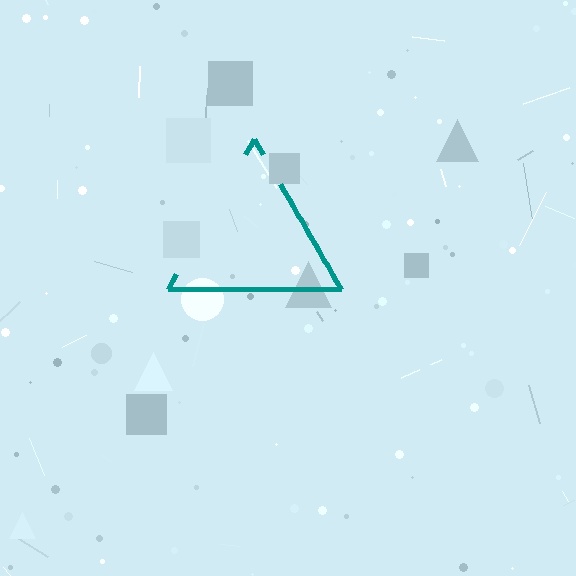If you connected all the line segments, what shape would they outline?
They would outline a triangle.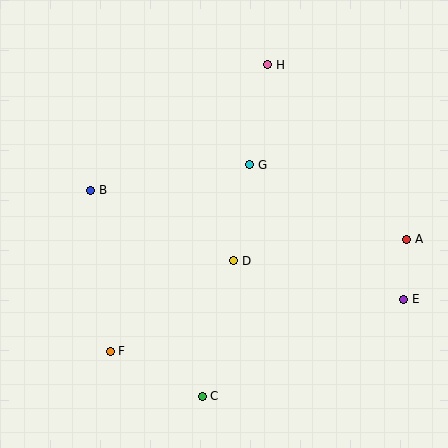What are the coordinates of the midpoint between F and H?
The midpoint between F and H is at (189, 208).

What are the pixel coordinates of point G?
Point G is at (250, 165).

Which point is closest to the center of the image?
Point D at (234, 261) is closest to the center.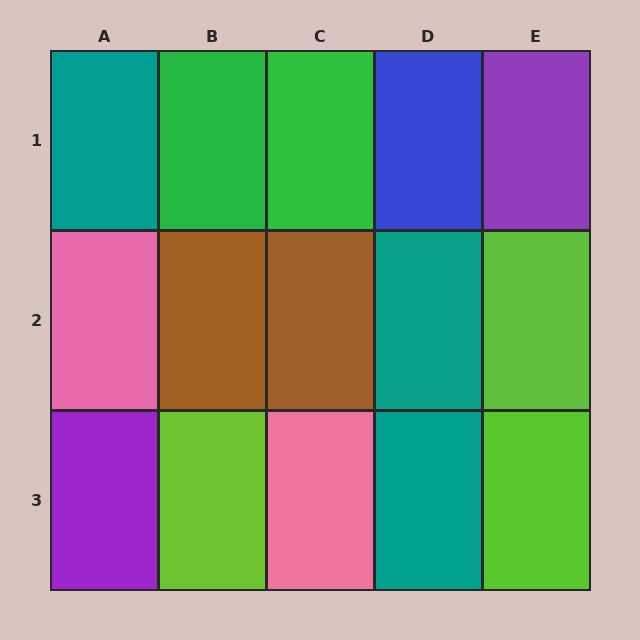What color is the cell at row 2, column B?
Brown.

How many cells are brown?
2 cells are brown.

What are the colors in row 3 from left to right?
Purple, lime, pink, teal, lime.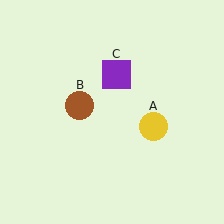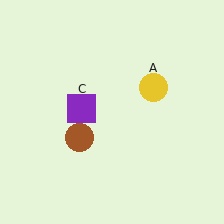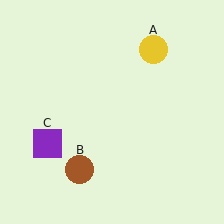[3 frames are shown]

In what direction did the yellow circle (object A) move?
The yellow circle (object A) moved up.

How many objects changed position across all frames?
3 objects changed position: yellow circle (object A), brown circle (object B), purple square (object C).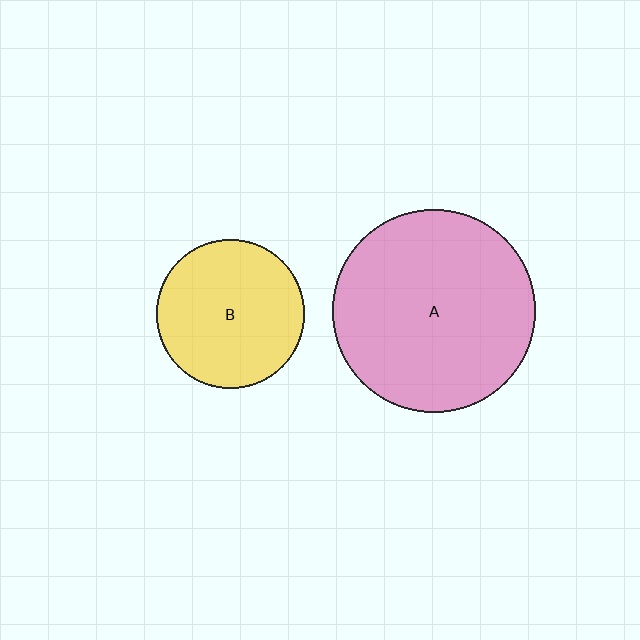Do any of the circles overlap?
No, none of the circles overlap.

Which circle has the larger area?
Circle A (pink).